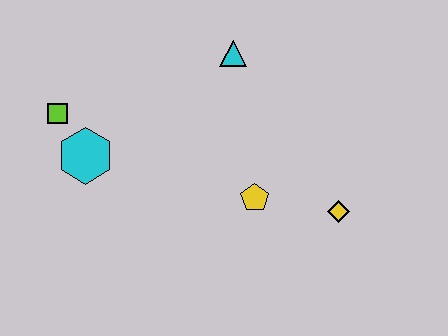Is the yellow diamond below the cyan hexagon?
Yes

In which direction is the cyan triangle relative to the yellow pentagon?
The cyan triangle is above the yellow pentagon.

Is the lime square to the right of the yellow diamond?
No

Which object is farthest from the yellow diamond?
The lime square is farthest from the yellow diamond.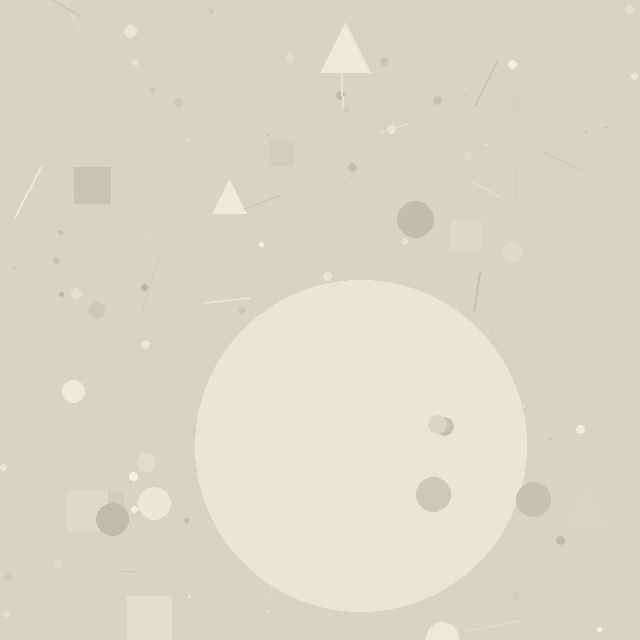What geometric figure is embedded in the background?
A circle is embedded in the background.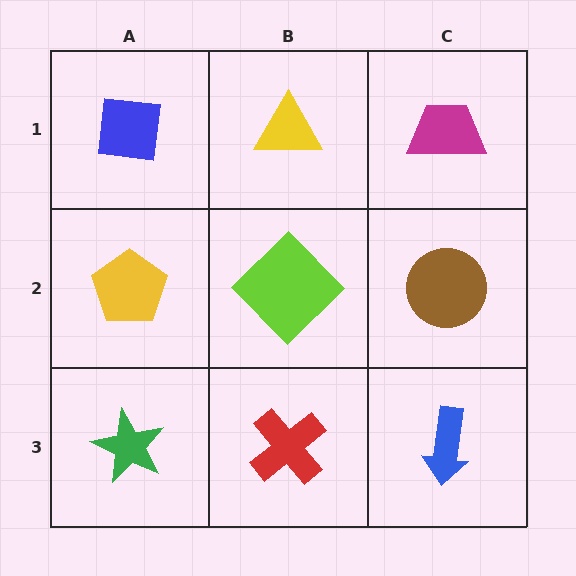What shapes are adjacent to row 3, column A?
A yellow pentagon (row 2, column A), a red cross (row 3, column B).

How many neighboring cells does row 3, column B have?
3.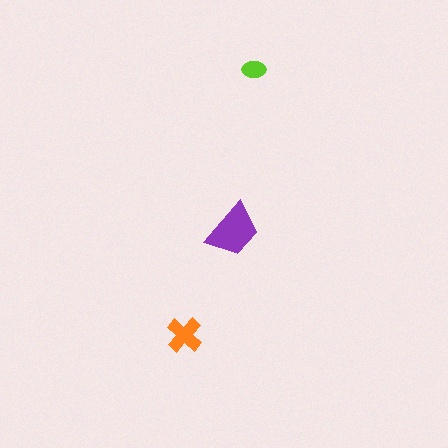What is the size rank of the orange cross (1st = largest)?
2nd.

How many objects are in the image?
There are 3 objects in the image.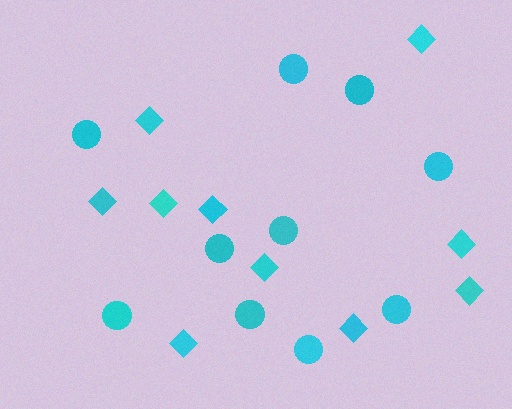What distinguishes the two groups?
There are 2 groups: one group of circles (10) and one group of diamonds (10).